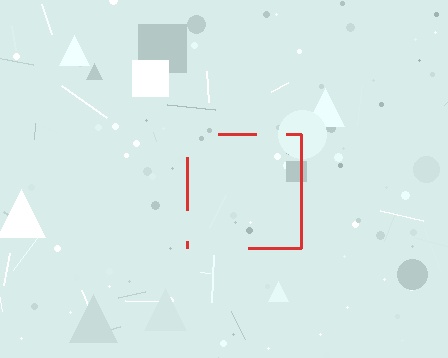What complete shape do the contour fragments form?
The contour fragments form a square.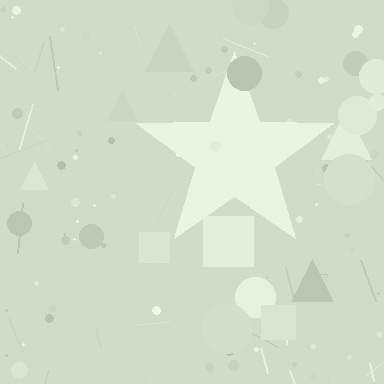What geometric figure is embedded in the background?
A star is embedded in the background.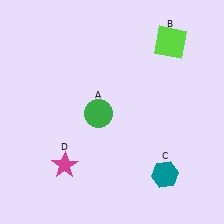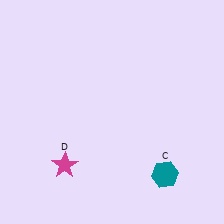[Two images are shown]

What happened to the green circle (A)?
The green circle (A) was removed in Image 2. It was in the bottom-left area of Image 1.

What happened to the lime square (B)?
The lime square (B) was removed in Image 2. It was in the top-right area of Image 1.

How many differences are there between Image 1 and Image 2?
There are 2 differences between the two images.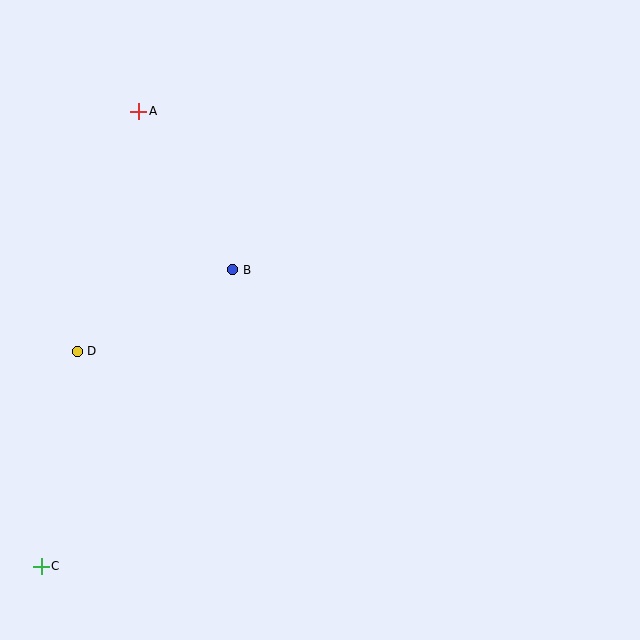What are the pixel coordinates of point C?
Point C is at (41, 566).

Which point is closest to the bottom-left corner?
Point C is closest to the bottom-left corner.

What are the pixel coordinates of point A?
Point A is at (139, 111).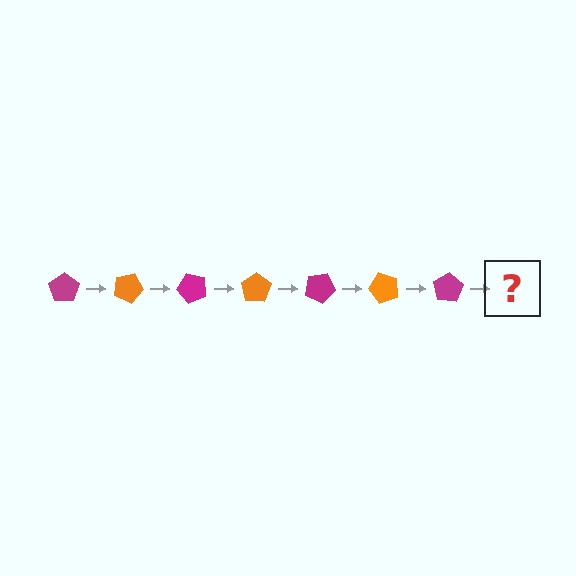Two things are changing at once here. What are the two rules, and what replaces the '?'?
The two rules are that it rotates 25 degrees each step and the color cycles through magenta and orange. The '?' should be an orange pentagon, rotated 175 degrees from the start.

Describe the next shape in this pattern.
It should be an orange pentagon, rotated 175 degrees from the start.